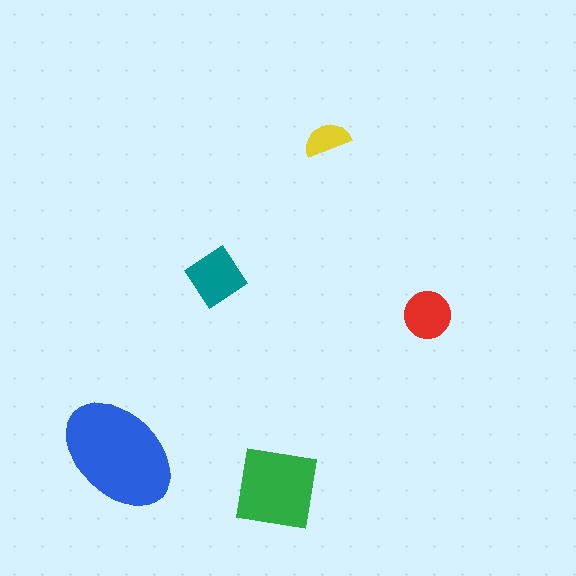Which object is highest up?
The yellow semicircle is topmost.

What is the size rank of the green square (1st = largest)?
2nd.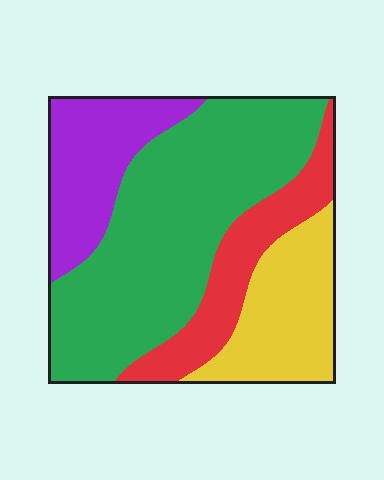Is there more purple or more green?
Green.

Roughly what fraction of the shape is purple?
Purple covers around 20% of the shape.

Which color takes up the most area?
Green, at roughly 45%.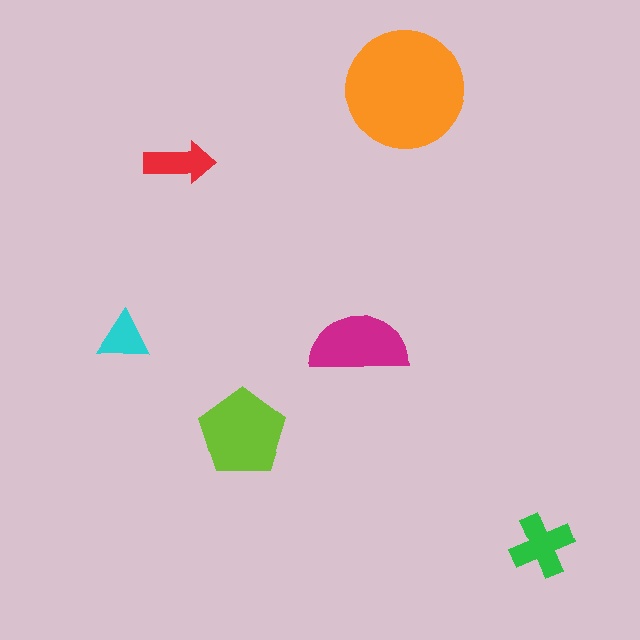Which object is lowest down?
The green cross is bottommost.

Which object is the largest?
The orange circle.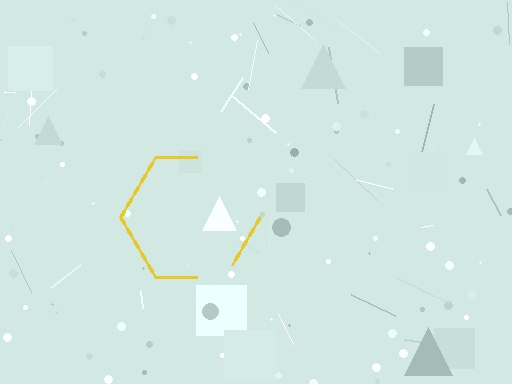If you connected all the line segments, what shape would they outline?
They would outline a hexagon.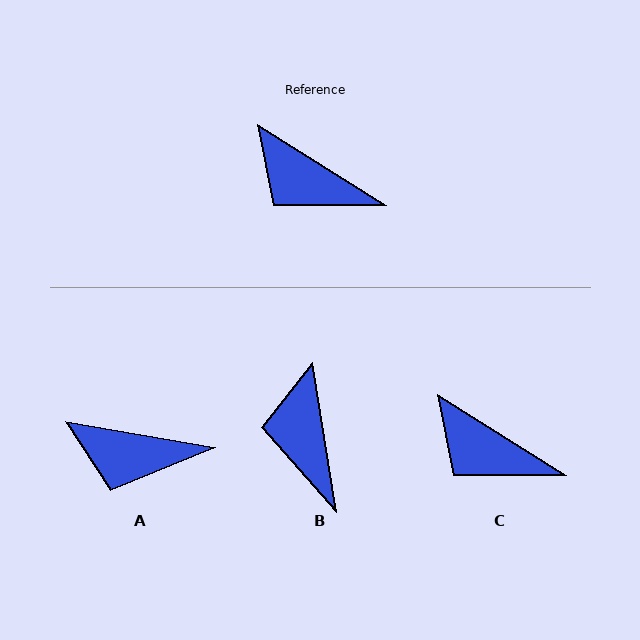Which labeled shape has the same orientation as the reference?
C.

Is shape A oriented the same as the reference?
No, it is off by about 22 degrees.